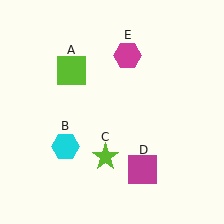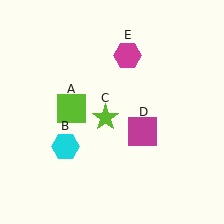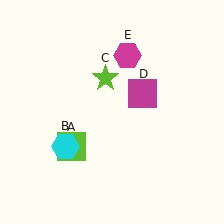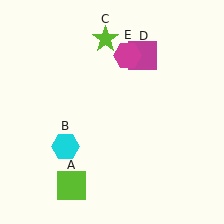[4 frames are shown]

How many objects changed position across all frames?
3 objects changed position: lime square (object A), lime star (object C), magenta square (object D).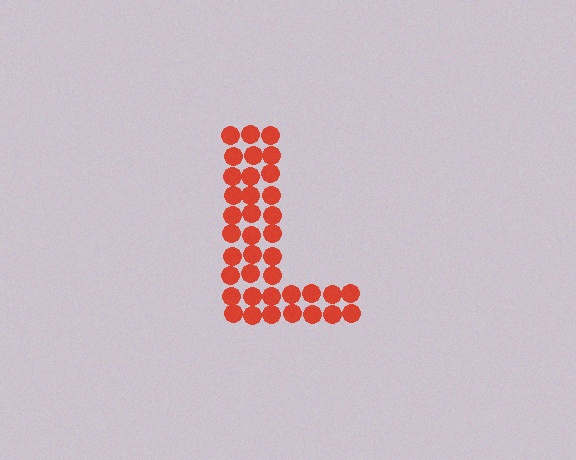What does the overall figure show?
The overall figure shows the letter L.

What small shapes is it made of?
It is made of small circles.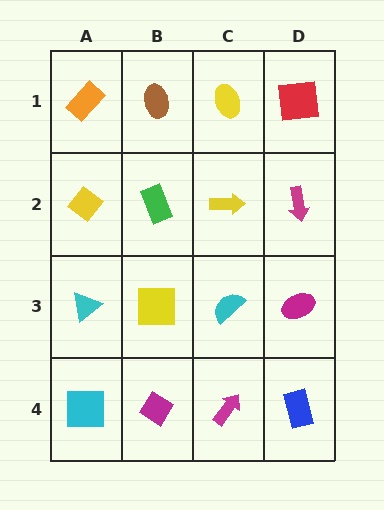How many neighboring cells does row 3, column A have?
3.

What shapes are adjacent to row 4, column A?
A cyan triangle (row 3, column A), a magenta diamond (row 4, column B).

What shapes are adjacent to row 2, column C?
A yellow ellipse (row 1, column C), a cyan semicircle (row 3, column C), a green rectangle (row 2, column B), a magenta arrow (row 2, column D).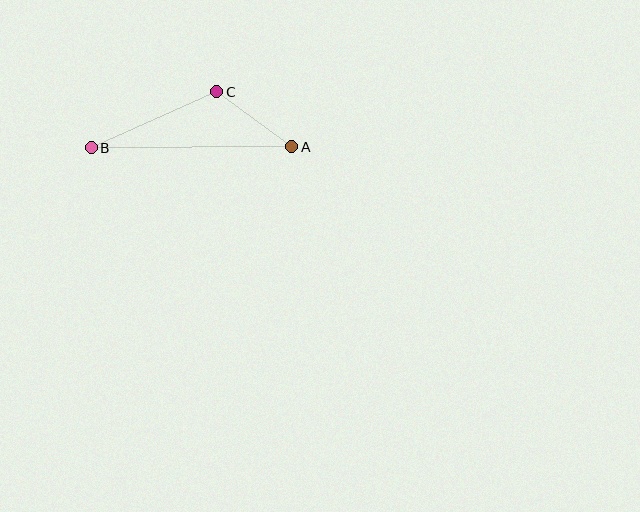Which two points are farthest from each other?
Points A and B are farthest from each other.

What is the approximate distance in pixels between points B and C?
The distance between B and C is approximately 138 pixels.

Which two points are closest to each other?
Points A and C are closest to each other.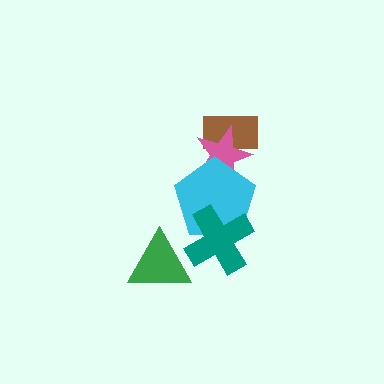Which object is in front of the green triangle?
The teal cross is in front of the green triangle.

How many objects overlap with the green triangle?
1 object overlaps with the green triangle.